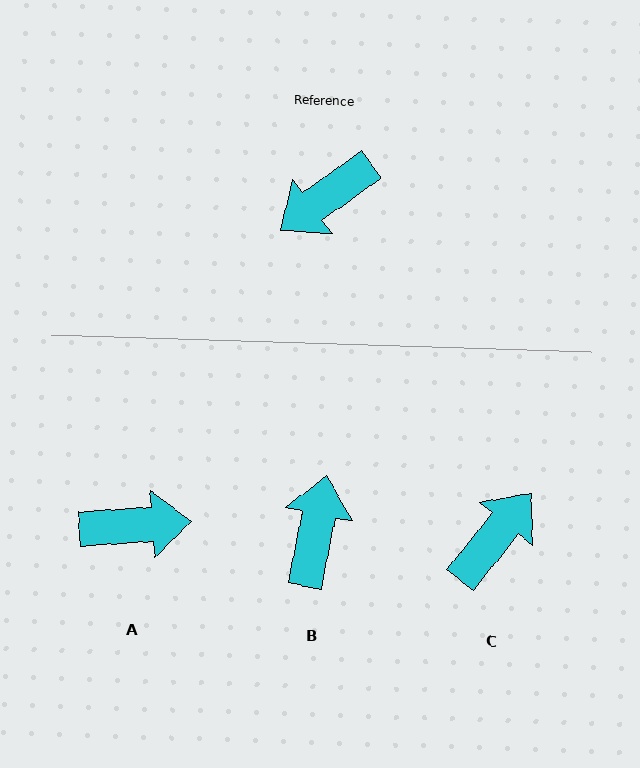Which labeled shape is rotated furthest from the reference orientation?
C, about 165 degrees away.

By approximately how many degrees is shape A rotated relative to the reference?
Approximately 148 degrees counter-clockwise.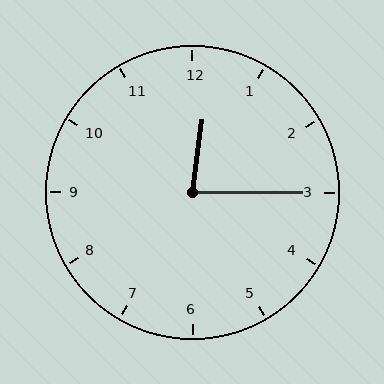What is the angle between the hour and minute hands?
Approximately 82 degrees.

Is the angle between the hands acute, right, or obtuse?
It is acute.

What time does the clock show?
12:15.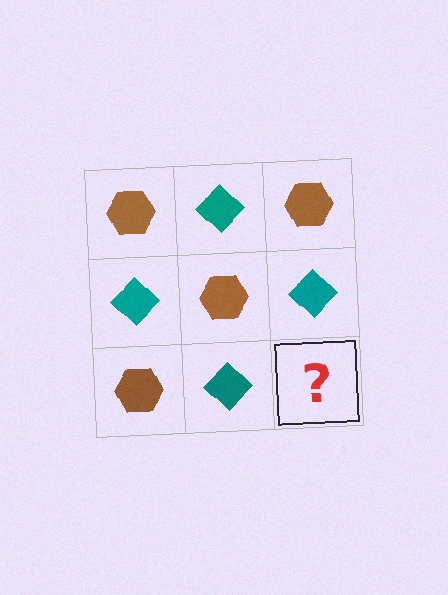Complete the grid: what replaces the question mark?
The question mark should be replaced with a brown hexagon.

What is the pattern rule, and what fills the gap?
The rule is that it alternates brown hexagon and teal diamond in a checkerboard pattern. The gap should be filled with a brown hexagon.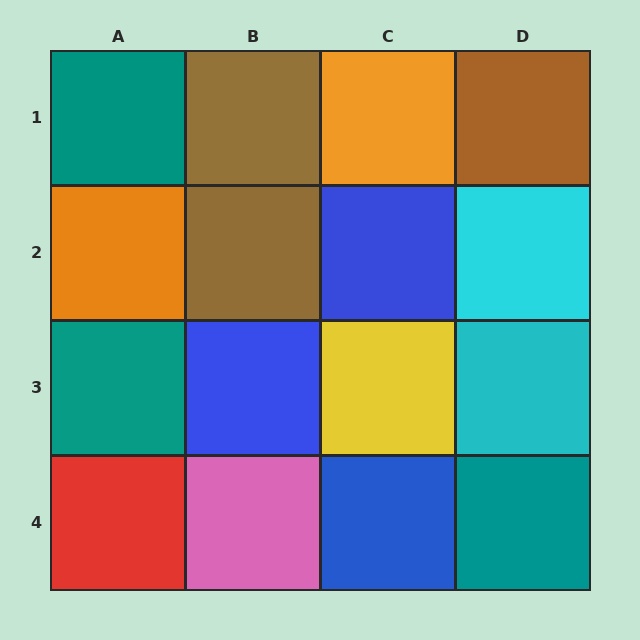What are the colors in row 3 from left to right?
Teal, blue, yellow, cyan.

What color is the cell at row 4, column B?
Pink.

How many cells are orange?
2 cells are orange.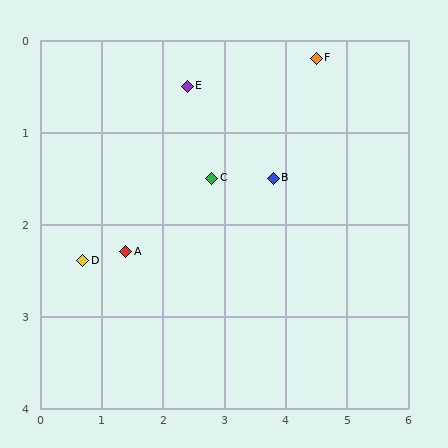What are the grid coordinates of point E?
Point E is at approximately (2.4, 0.5).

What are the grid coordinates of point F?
Point F is at approximately (4.5, 0.2).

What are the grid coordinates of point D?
Point D is at approximately (0.7, 2.4).